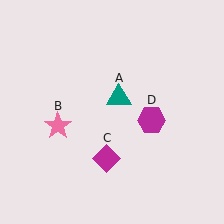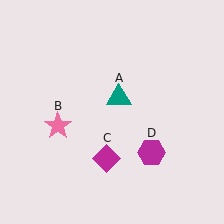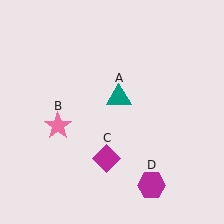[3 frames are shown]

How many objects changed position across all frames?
1 object changed position: magenta hexagon (object D).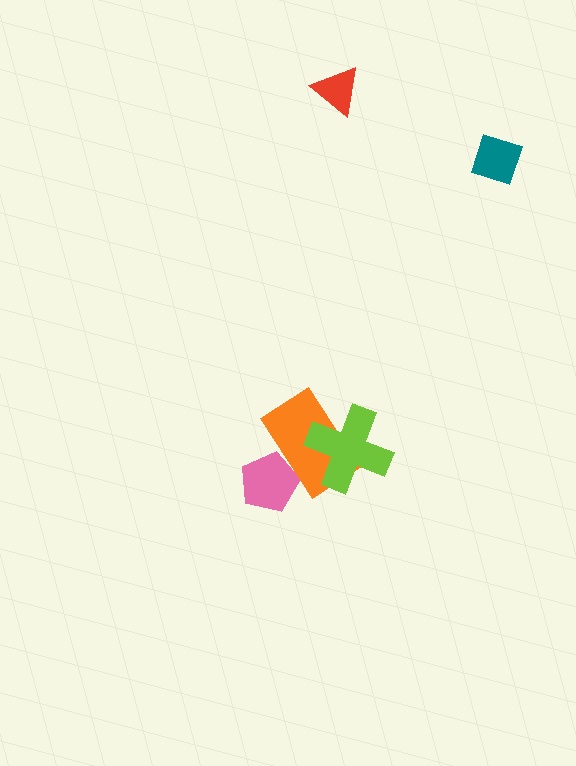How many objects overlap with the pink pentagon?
1 object overlaps with the pink pentagon.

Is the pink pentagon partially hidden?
Yes, it is partially covered by another shape.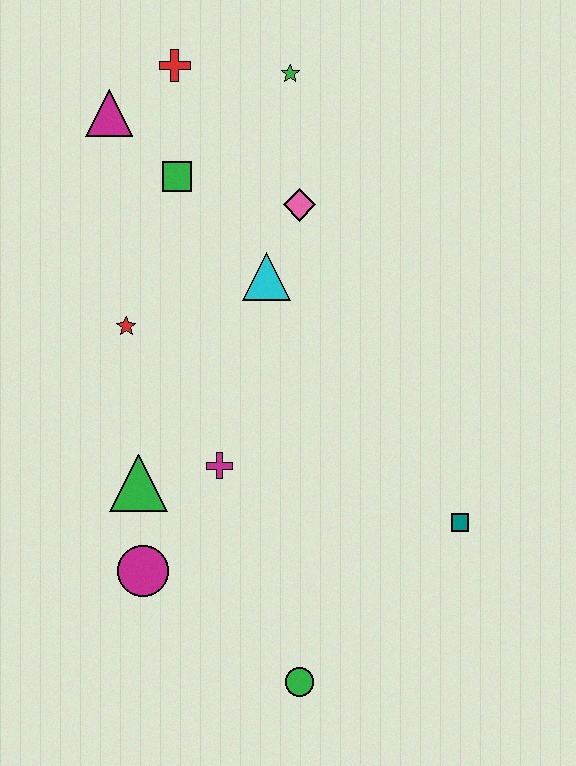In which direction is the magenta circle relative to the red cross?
The magenta circle is below the red cross.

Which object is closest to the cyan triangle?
The pink diamond is closest to the cyan triangle.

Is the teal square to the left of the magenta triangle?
No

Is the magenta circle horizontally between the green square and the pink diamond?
No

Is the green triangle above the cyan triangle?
No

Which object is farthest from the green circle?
The red cross is farthest from the green circle.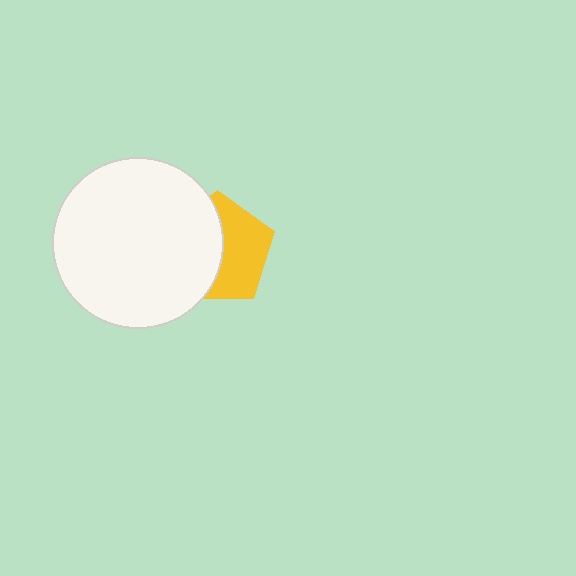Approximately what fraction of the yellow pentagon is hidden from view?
Roughly 50% of the yellow pentagon is hidden behind the white circle.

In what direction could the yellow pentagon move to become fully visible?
The yellow pentagon could move right. That would shift it out from behind the white circle entirely.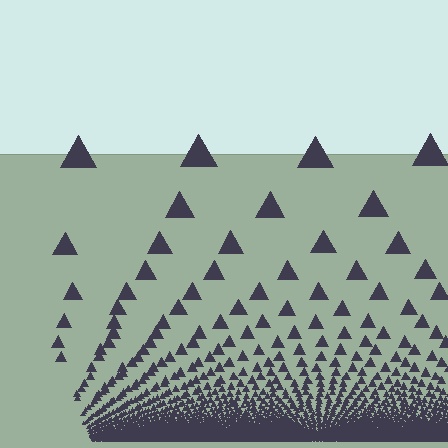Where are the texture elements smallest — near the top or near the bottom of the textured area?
Near the bottom.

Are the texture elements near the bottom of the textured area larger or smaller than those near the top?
Smaller. The gradient is inverted — elements near the bottom are smaller and denser.